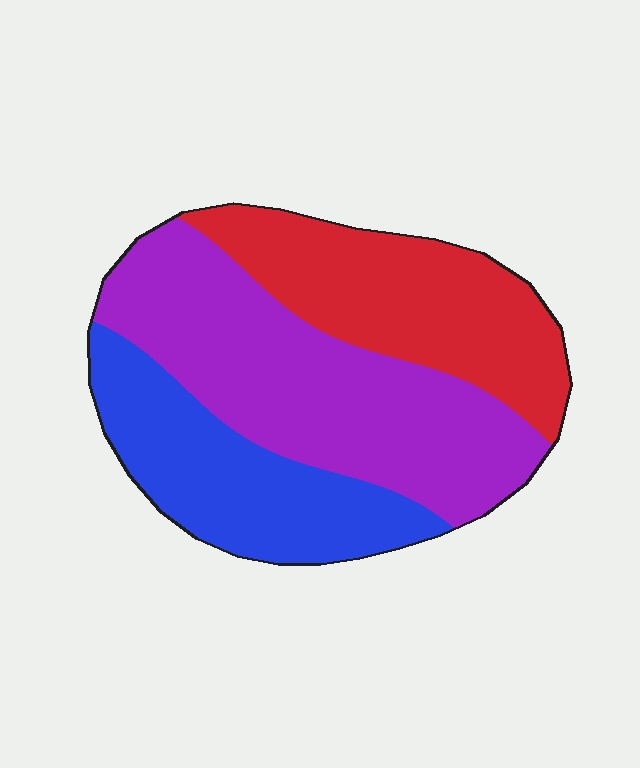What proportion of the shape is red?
Red takes up about one third (1/3) of the shape.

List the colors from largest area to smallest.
From largest to smallest: purple, red, blue.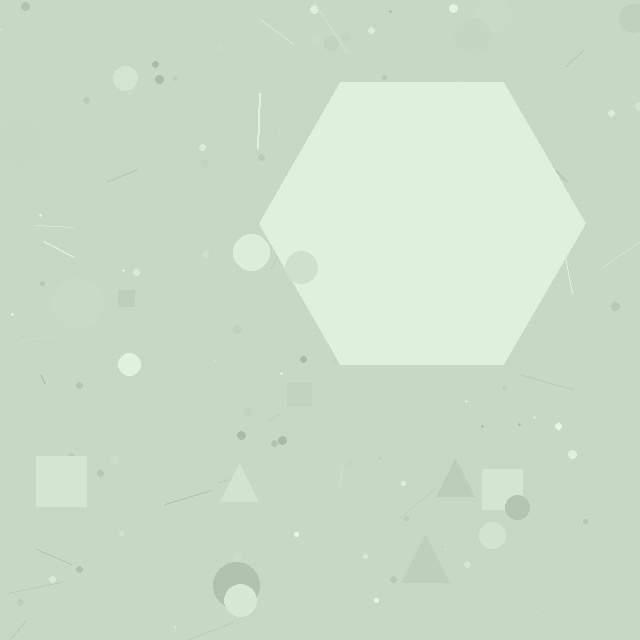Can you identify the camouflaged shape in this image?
The camouflaged shape is a hexagon.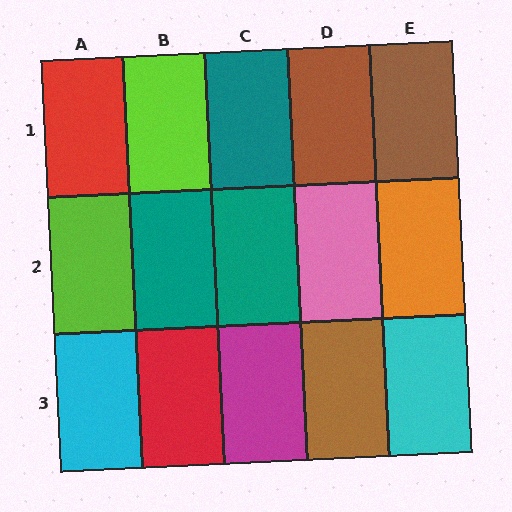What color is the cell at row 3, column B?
Red.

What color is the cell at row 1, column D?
Brown.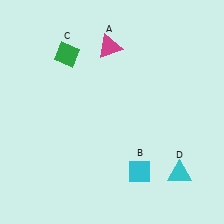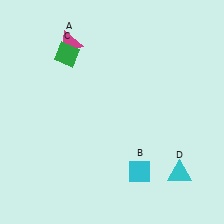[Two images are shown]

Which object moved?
The magenta triangle (A) moved left.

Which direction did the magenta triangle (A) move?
The magenta triangle (A) moved left.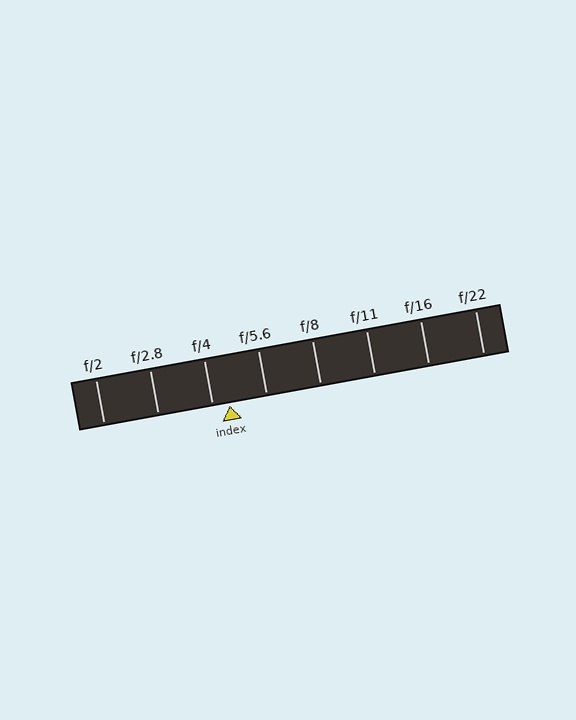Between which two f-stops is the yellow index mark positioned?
The index mark is between f/4 and f/5.6.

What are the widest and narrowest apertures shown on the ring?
The widest aperture shown is f/2 and the narrowest is f/22.